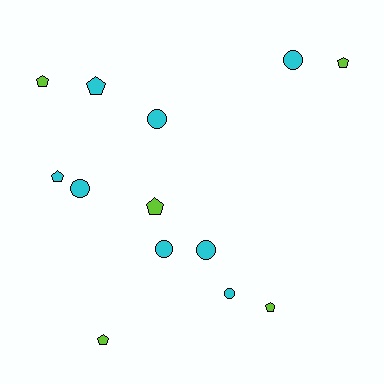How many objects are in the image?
There are 13 objects.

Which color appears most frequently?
Cyan, with 8 objects.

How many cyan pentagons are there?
There are 2 cyan pentagons.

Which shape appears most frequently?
Pentagon, with 7 objects.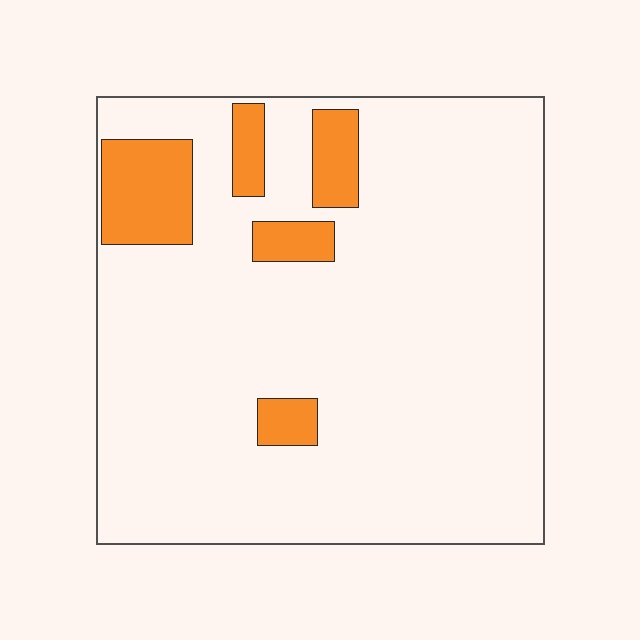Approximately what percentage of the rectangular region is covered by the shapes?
Approximately 10%.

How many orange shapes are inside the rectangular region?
5.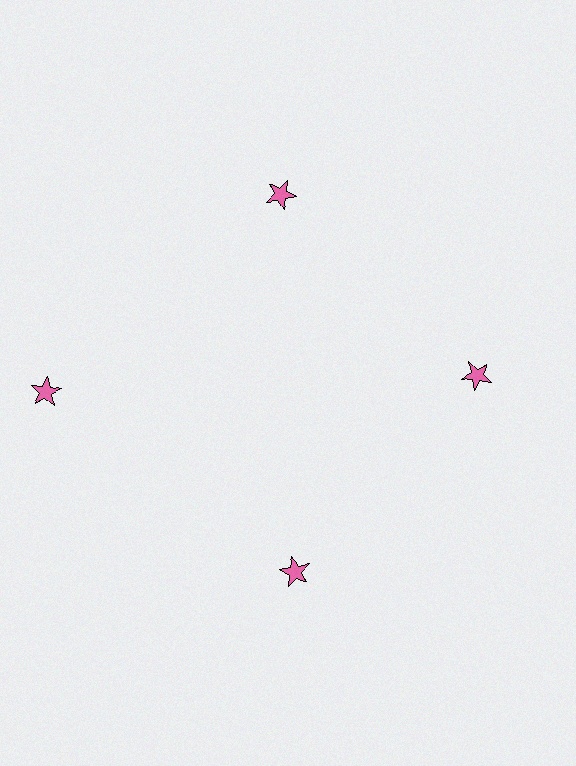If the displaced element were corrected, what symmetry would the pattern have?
It would have 4-fold rotational symmetry — the pattern would map onto itself every 90 degrees.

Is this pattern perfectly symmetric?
No. The 4 pink stars are arranged in a ring, but one element near the 9 o'clock position is pushed outward from the center, breaking the 4-fold rotational symmetry.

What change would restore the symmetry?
The symmetry would be restored by moving it inward, back onto the ring so that all 4 stars sit at equal angles and equal distance from the center.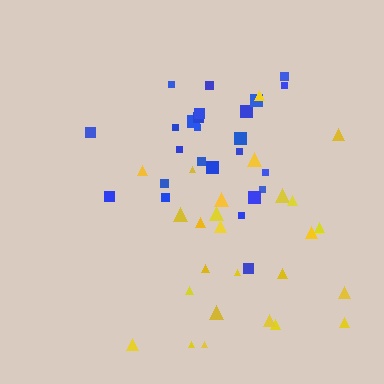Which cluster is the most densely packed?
Blue.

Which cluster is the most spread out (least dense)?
Yellow.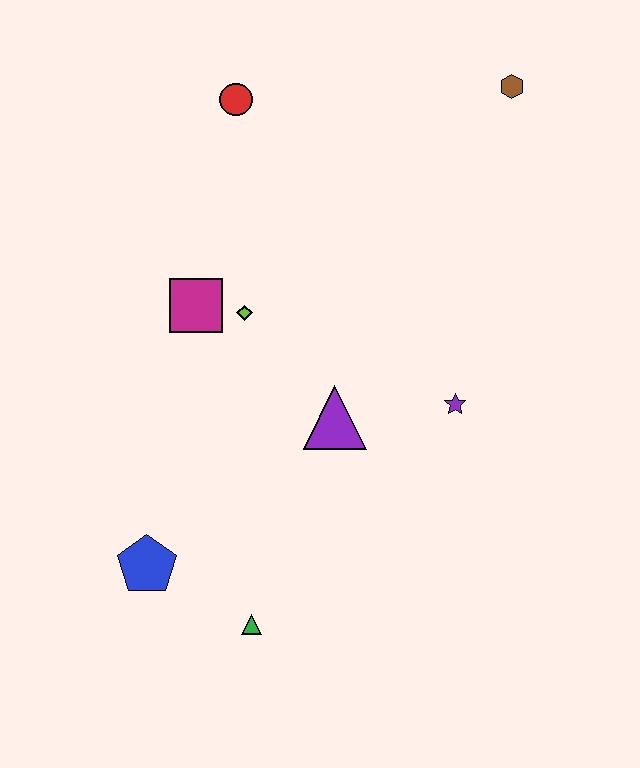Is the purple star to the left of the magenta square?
No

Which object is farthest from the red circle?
The green triangle is farthest from the red circle.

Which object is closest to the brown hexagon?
The red circle is closest to the brown hexagon.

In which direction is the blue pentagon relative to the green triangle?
The blue pentagon is to the left of the green triangle.